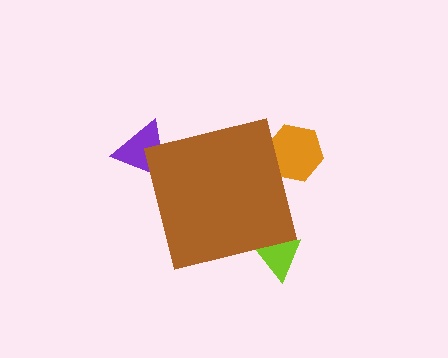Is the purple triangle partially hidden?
Yes, the purple triangle is partially hidden behind the brown square.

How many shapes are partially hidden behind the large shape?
3 shapes are partially hidden.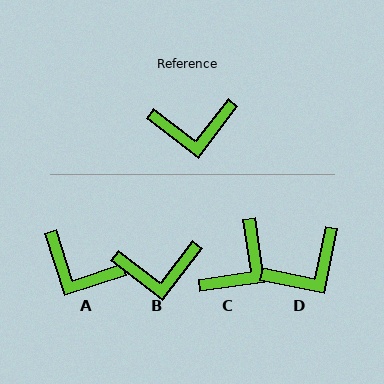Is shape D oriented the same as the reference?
No, it is off by about 26 degrees.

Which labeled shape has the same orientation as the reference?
B.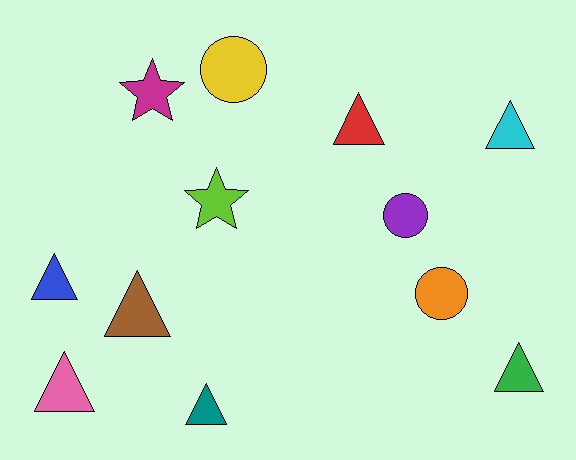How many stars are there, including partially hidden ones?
There are 2 stars.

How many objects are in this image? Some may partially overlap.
There are 12 objects.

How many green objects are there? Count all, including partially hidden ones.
There is 1 green object.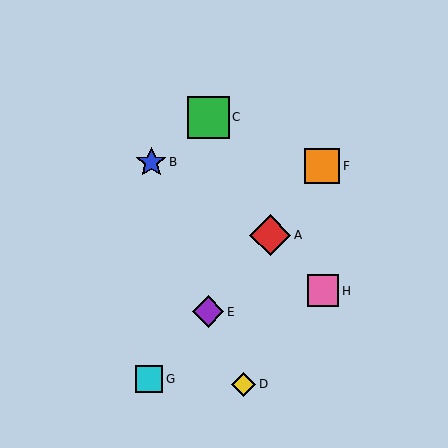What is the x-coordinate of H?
Object H is at x≈323.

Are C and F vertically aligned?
No, C is at x≈208 and F is at x≈322.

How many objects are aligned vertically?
2 objects (C, E) are aligned vertically.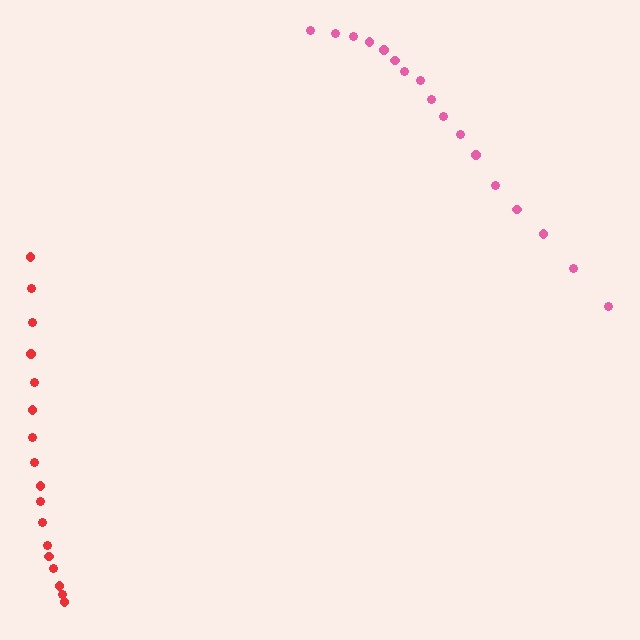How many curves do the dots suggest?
There are 2 distinct paths.